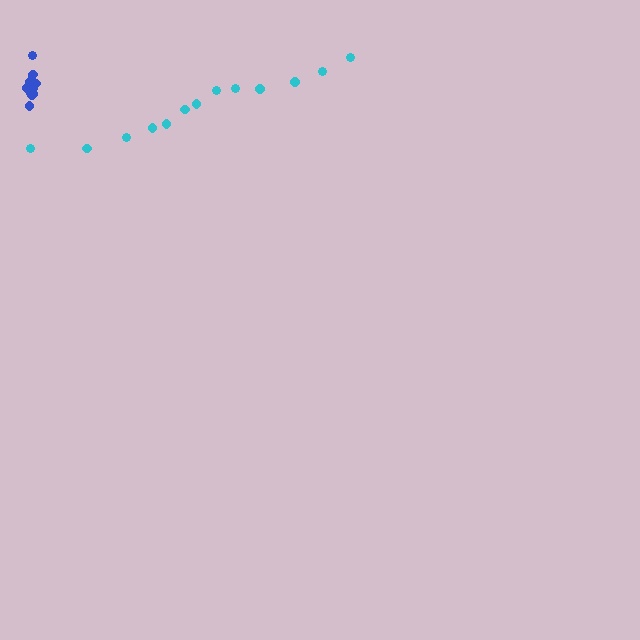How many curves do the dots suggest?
There are 2 distinct paths.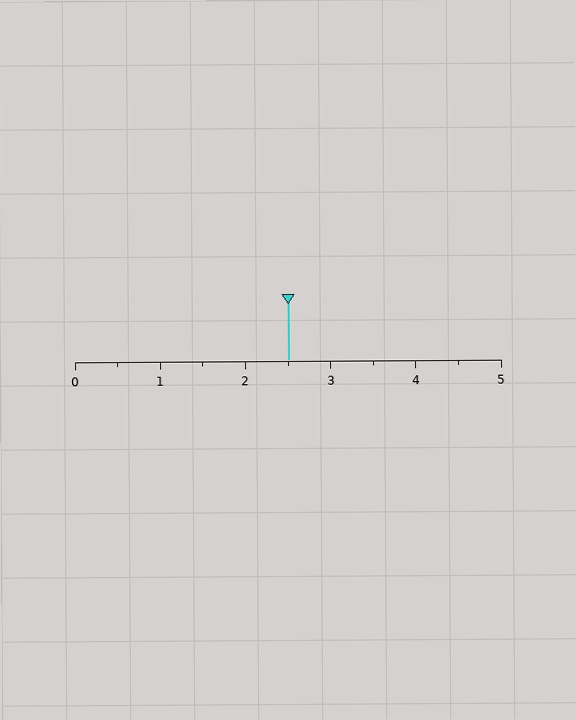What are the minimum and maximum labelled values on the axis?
The axis runs from 0 to 5.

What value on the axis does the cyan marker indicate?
The marker indicates approximately 2.5.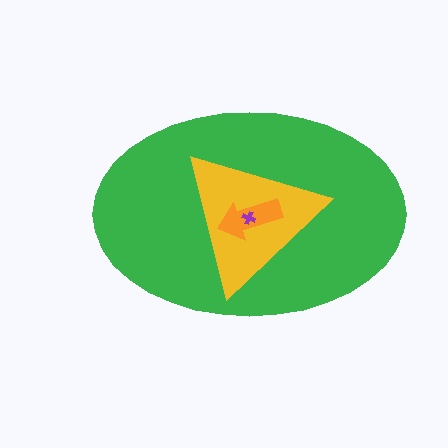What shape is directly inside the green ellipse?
The yellow triangle.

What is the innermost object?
The purple cross.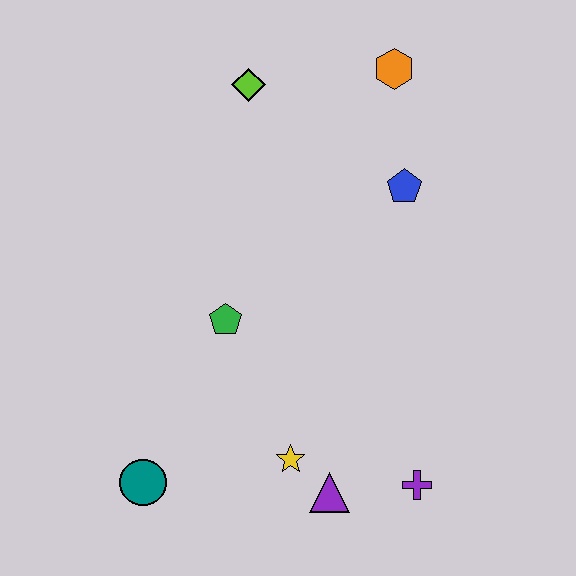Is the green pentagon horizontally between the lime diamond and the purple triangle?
No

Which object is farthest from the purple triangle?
The orange hexagon is farthest from the purple triangle.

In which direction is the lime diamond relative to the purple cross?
The lime diamond is above the purple cross.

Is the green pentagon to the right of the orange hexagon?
No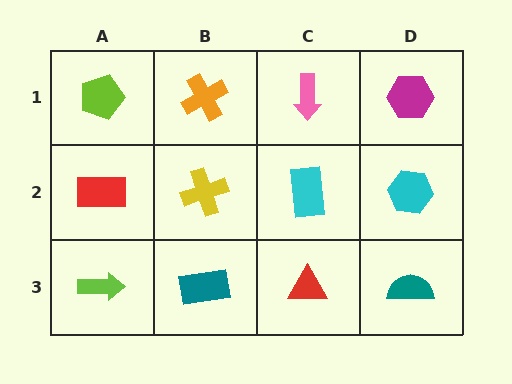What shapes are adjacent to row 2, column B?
An orange cross (row 1, column B), a teal rectangle (row 3, column B), a red rectangle (row 2, column A), a cyan rectangle (row 2, column C).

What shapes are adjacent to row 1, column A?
A red rectangle (row 2, column A), an orange cross (row 1, column B).